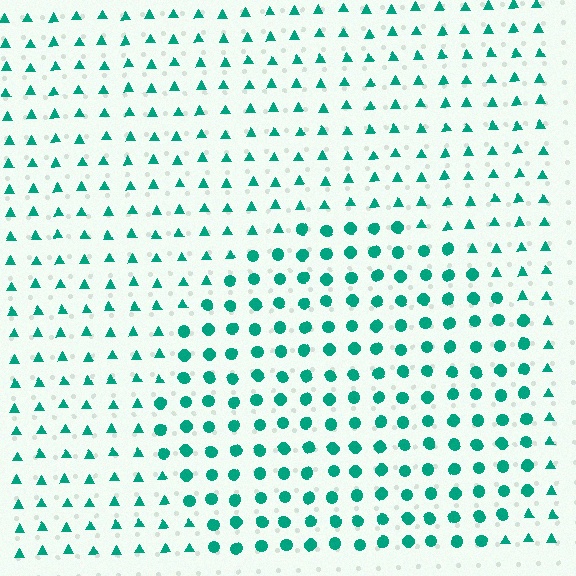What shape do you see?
I see a circle.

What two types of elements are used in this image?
The image uses circles inside the circle region and triangles outside it.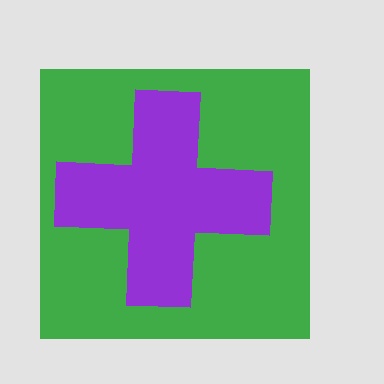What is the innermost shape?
The purple cross.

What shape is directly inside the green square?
The purple cross.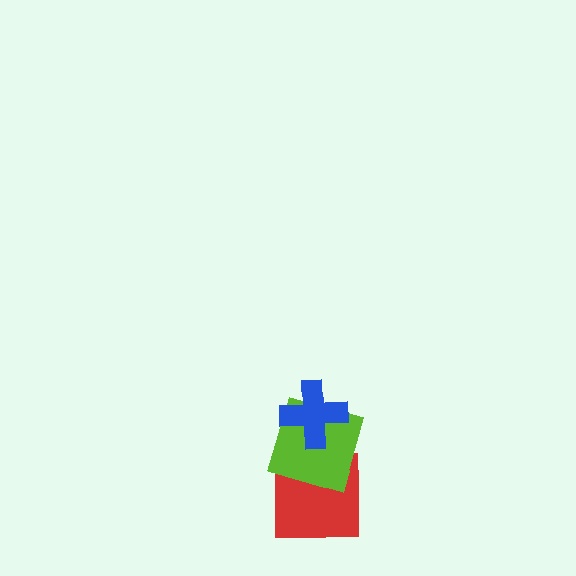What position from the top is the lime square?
The lime square is 2nd from the top.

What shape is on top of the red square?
The lime square is on top of the red square.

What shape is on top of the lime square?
The blue cross is on top of the lime square.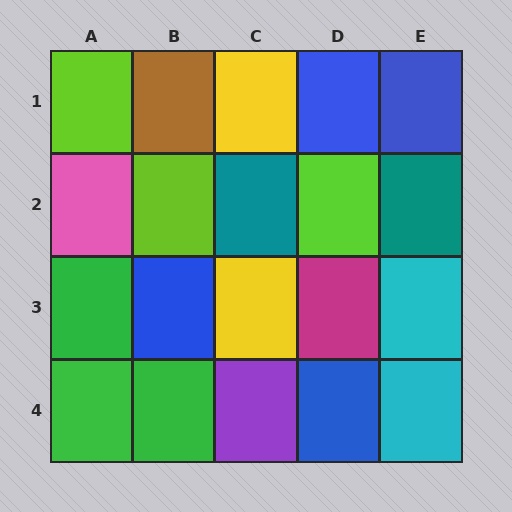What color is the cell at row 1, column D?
Blue.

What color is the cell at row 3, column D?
Magenta.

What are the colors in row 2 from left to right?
Pink, lime, teal, lime, teal.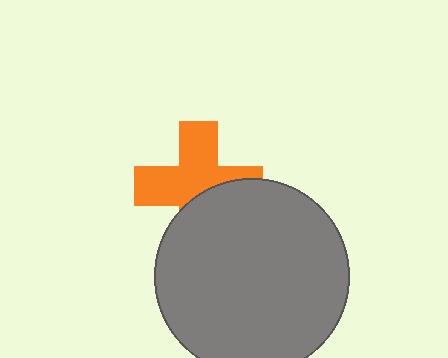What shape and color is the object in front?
The object in front is a gray circle.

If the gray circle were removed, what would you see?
You would see the complete orange cross.